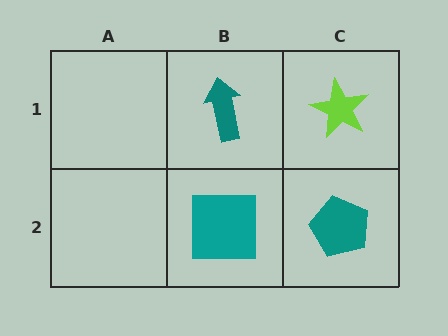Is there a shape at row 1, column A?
No, that cell is empty.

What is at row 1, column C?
A lime star.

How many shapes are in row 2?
2 shapes.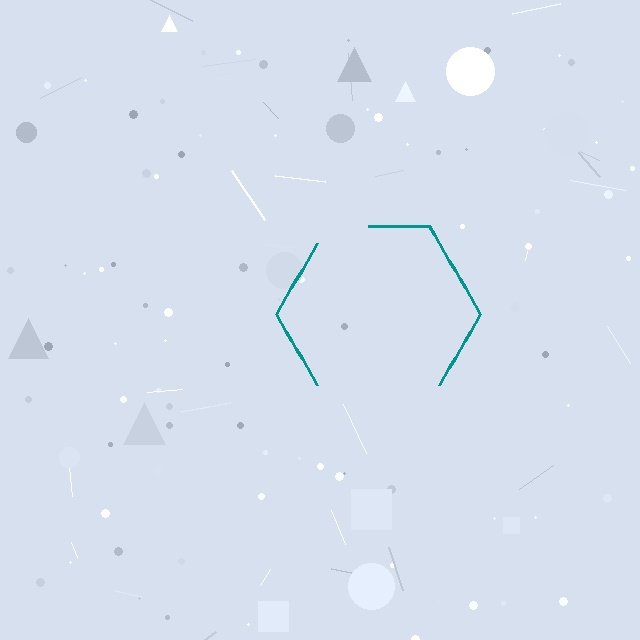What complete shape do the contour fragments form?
The contour fragments form a hexagon.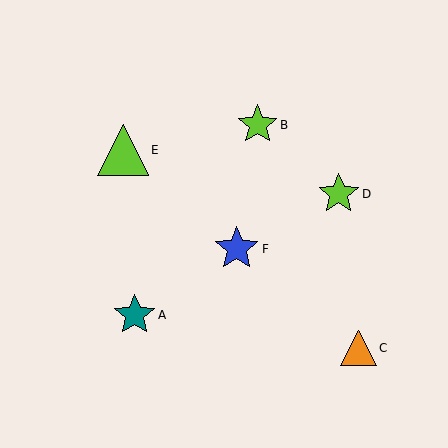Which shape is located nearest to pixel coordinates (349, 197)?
The lime star (labeled D) at (339, 194) is nearest to that location.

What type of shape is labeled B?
Shape B is a lime star.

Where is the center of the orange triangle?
The center of the orange triangle is at (359, 348).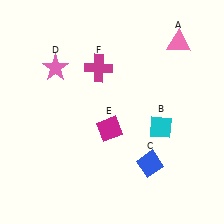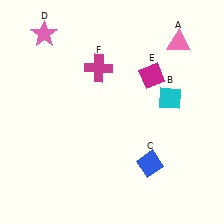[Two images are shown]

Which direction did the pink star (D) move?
The pink star (D) moved up.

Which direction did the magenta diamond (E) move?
The magenta diamond (E) moved up.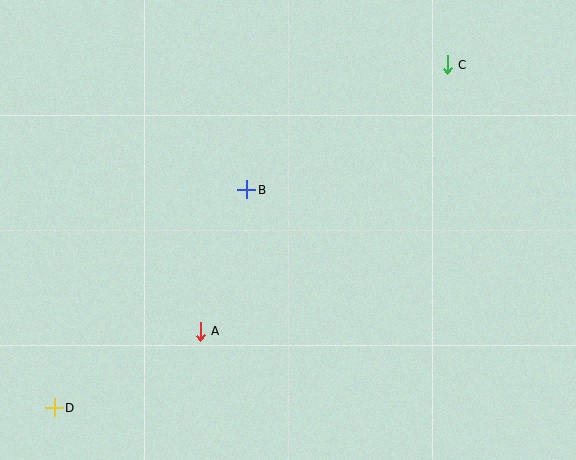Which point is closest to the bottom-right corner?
Point A is closest to the bottom-right corner.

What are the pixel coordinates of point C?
Point C is at (447, 65).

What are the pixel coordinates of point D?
Point D is at (54, 408).